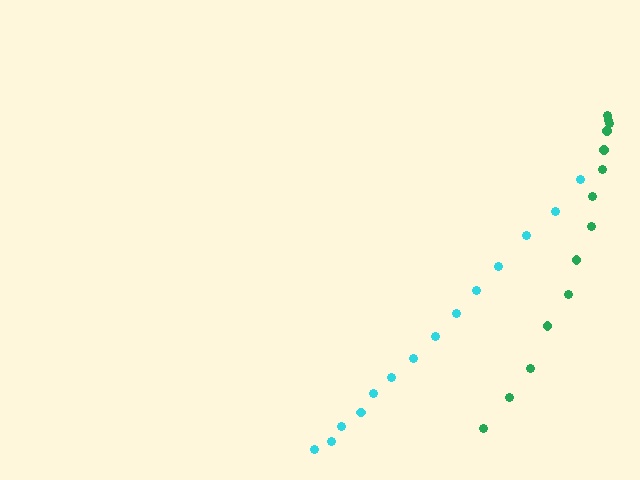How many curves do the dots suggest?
There are 2 distinct paths.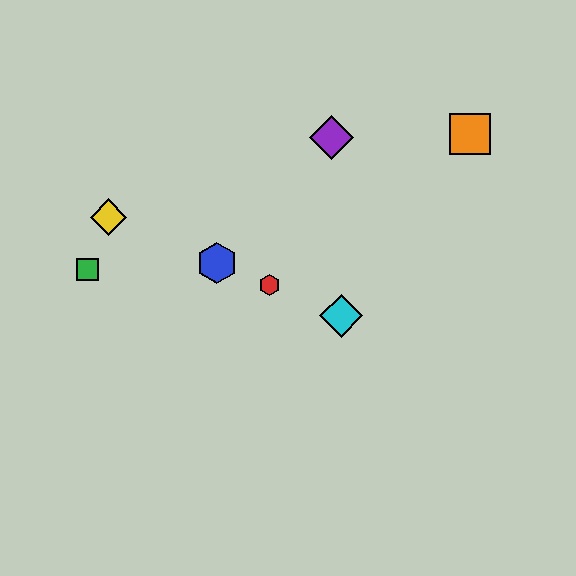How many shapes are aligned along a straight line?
4 shapes (the red hexagon, the blue hexagon, the yellow diamond, the cyan diamond) are aligned along a straight line.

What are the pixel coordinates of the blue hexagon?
The blue hexagon is at (217, 263).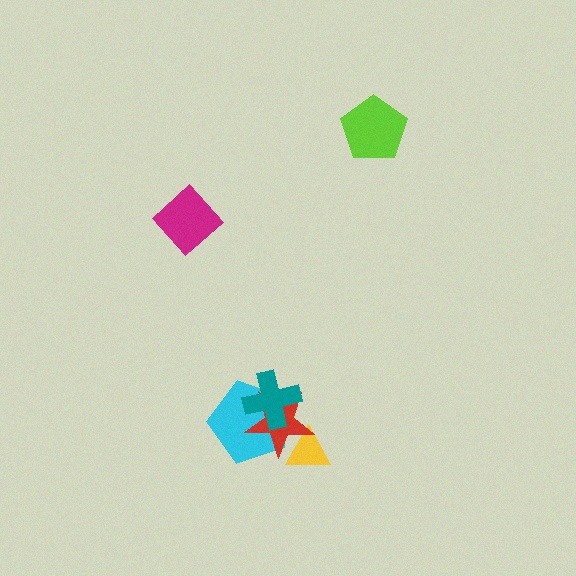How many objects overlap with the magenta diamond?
0 objects overlap with the magenta diamond.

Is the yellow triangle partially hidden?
Yes, it is partially covered by another shape.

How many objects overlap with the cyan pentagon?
2 objects overlap with the cyan pentagon.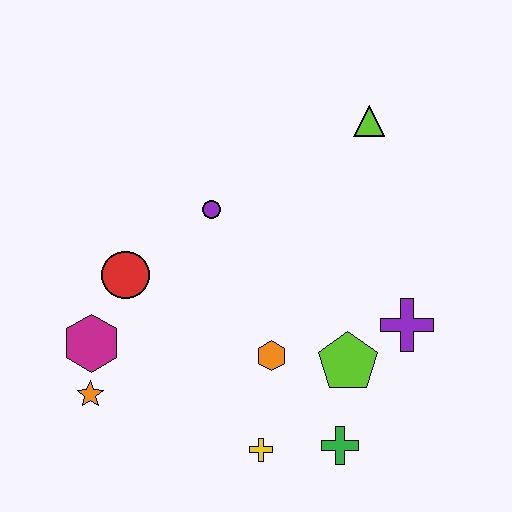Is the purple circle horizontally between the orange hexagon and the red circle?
Yes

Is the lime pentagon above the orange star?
Yes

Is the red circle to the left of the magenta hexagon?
No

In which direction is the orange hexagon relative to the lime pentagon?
The orange hexagon is to the left of the lime pentagon.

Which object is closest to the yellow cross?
The green cross is closest to the yellow cross.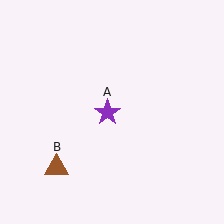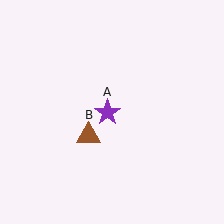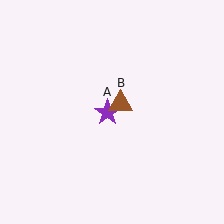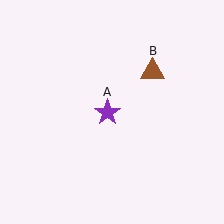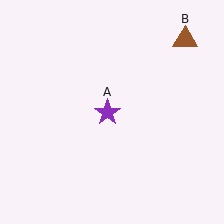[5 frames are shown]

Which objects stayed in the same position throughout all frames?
Purple star (object A) remained stationary.